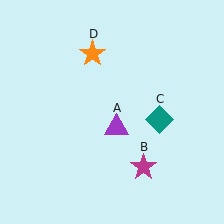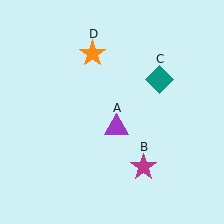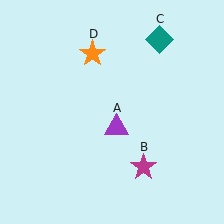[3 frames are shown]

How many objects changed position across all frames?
1 object changed position: teal diamond (object C).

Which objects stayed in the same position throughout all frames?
Purple triangle (object A) and magenta star (object B) and orange star (object D) remained stationary.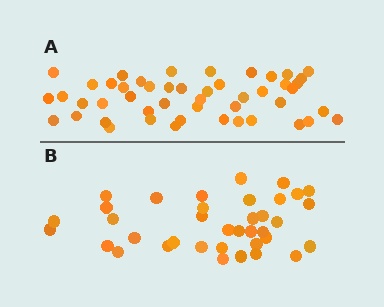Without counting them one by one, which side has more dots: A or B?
Region A (the top region) has more dots.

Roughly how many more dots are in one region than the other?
Region A has roughly 12 or so more dots than region B.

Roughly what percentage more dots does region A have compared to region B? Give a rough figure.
About 30% more.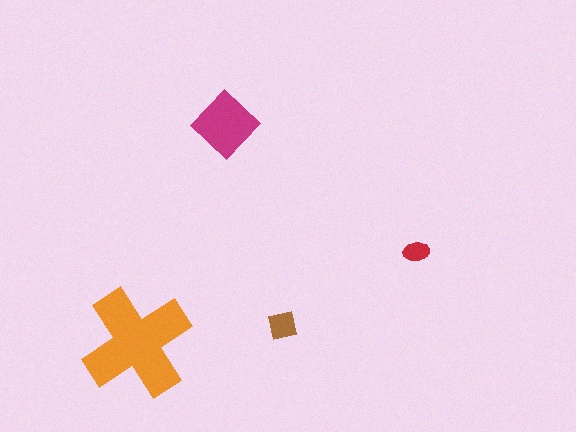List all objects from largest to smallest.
The orange cross, the magenta diamond, the brown square, the red ellipse.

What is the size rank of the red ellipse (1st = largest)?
4th.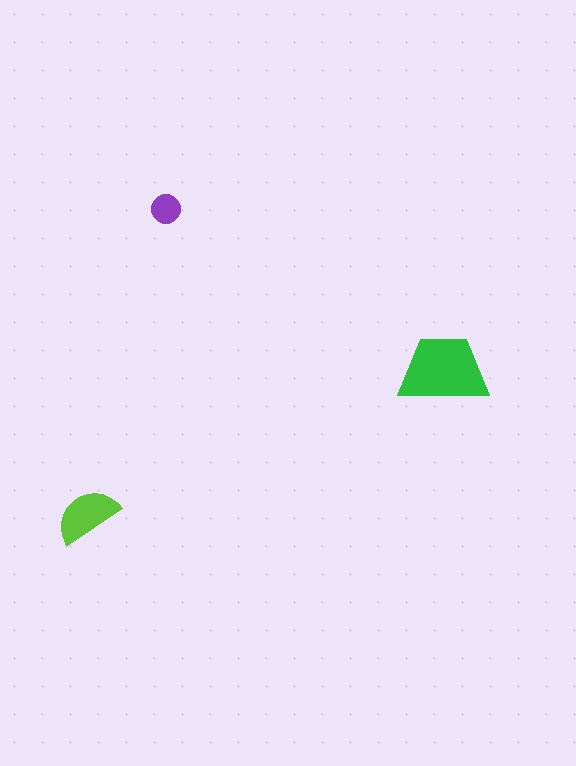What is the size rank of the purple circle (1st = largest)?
3rd.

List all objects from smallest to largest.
The purple circle, the lime semicircle, the green trapezoid.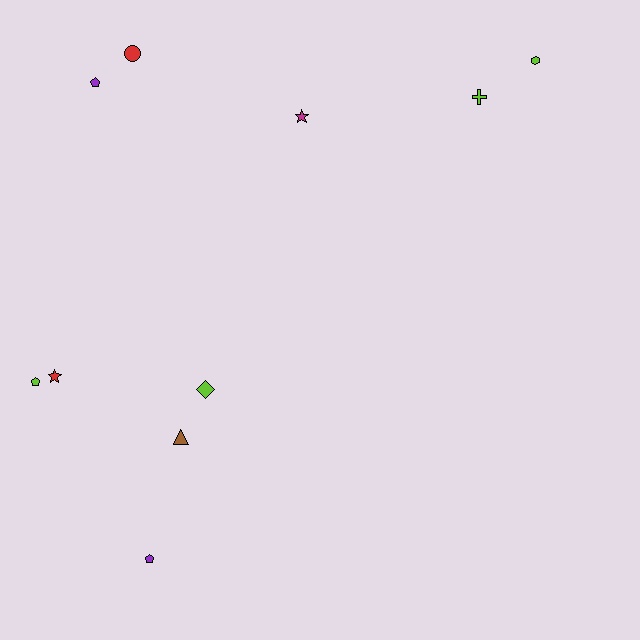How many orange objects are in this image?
There are no orange objects.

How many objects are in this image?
There are 10 objects.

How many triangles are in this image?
There is 1 triangle.